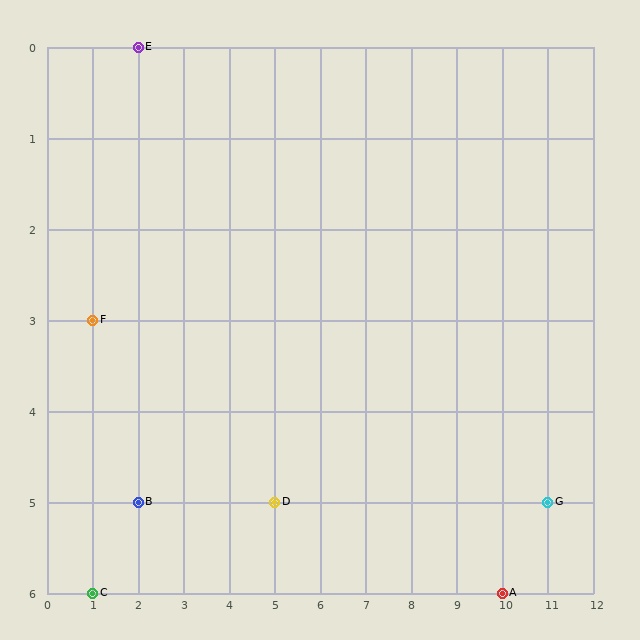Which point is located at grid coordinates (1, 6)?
Point C is at (1, 6).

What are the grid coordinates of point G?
Point G is at grid coordinates (11, 5).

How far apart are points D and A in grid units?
Points D and A are 5 columns and 1 row apart (about 5.1 grid units diagonally).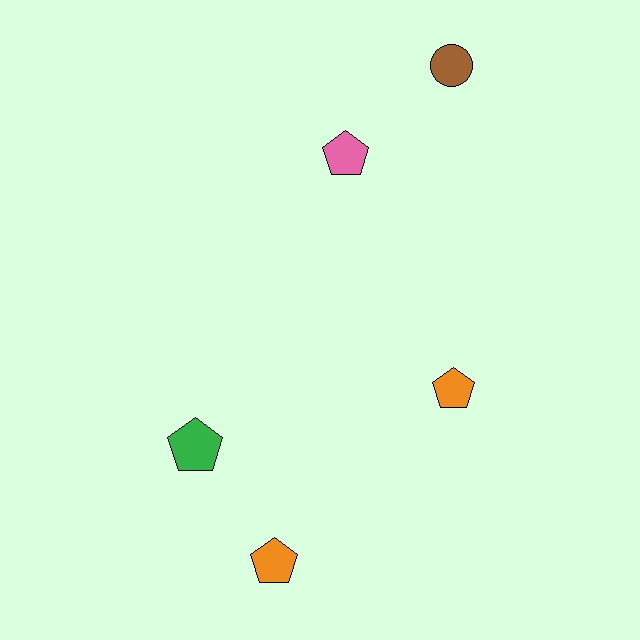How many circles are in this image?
There is 1 circle.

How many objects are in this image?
There are 5 objects.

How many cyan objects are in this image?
There are no cyan objects.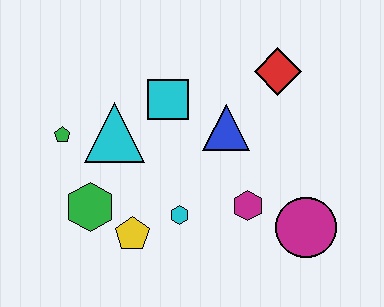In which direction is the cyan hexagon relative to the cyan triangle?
The cyan hexagon is below the cyan triangle.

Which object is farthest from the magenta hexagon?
The green pentagon is farthest from the magenta hexagon.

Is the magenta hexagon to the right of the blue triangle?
Yes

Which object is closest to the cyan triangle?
The green pentagon is closest to the cyan triangle.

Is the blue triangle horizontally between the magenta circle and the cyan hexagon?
Yes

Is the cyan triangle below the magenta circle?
No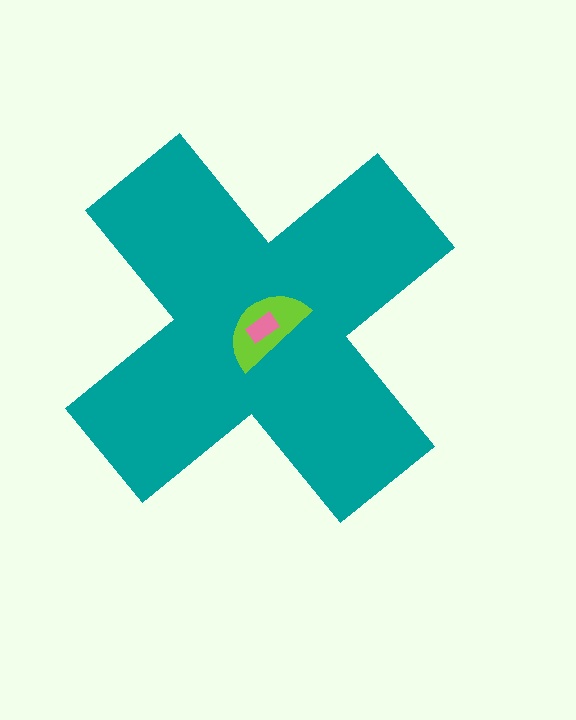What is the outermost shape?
The teal cross.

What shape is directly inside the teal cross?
The lime semicircle.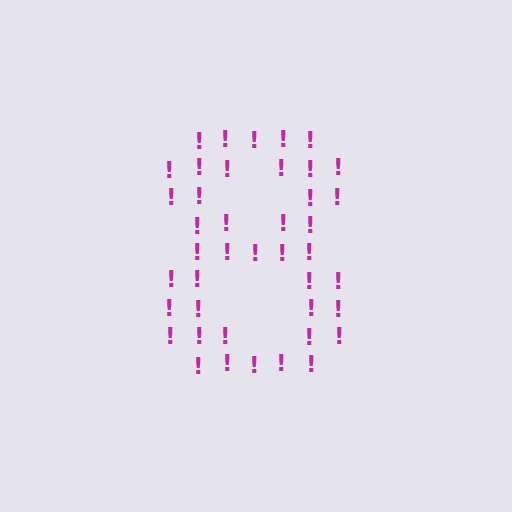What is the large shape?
The large shape is the digit 8.